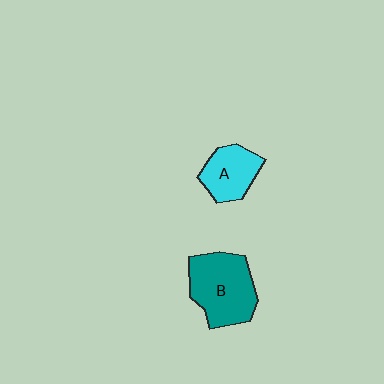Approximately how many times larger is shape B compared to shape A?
Approximately 1.6 times.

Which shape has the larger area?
Shape B (teal).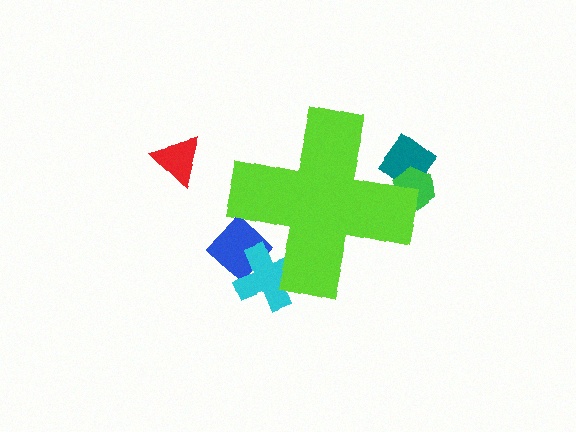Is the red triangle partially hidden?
No, the red triangle is fully visible.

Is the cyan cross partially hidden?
Yes, the cyan cross is partially hidden behind the lime cross.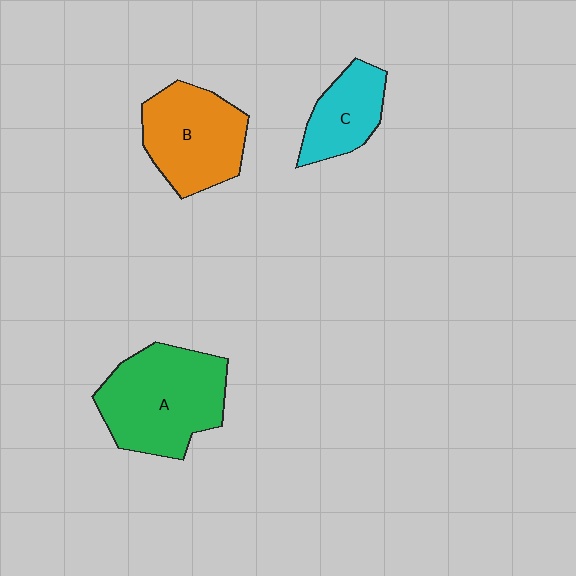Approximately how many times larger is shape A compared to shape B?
Approximately 1.2 times.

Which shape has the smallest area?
Shape C (cyan).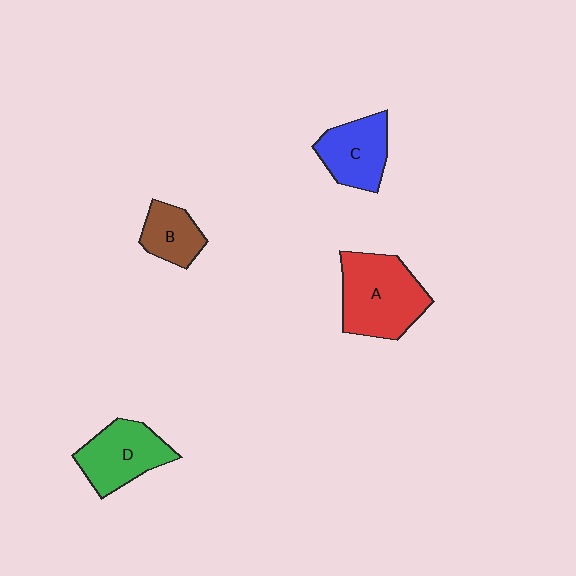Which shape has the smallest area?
Shape B (brown).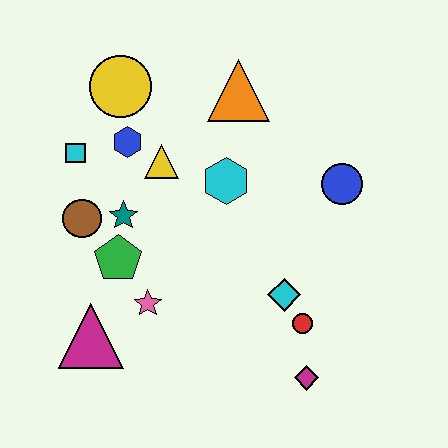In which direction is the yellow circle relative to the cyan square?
The yellow circle is above the cyan square.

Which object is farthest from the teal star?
The magenta diamond is farthest from the teal star.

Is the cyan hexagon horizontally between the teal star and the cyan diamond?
Yes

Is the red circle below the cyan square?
Yes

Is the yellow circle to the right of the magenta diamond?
No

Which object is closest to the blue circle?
The cyan hexagon is closest to the blue circle.